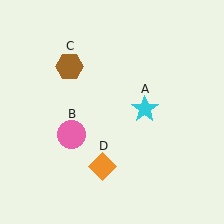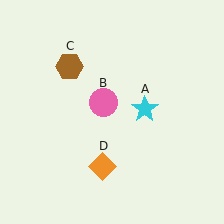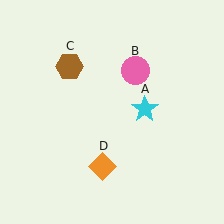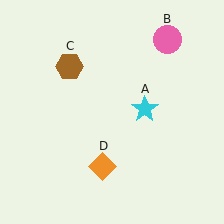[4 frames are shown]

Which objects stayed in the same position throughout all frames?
Cyan star (object A) and brown hexagon (object C) and orange diamond (object D) remained stationary.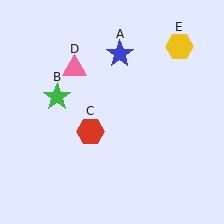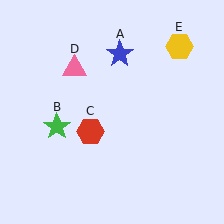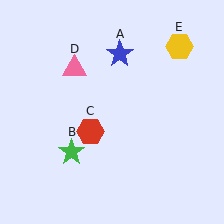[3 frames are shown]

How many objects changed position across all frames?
1 object changed position: green star (object B).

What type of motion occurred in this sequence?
The green star (object B) rotated counterclockwise around the center of the scene.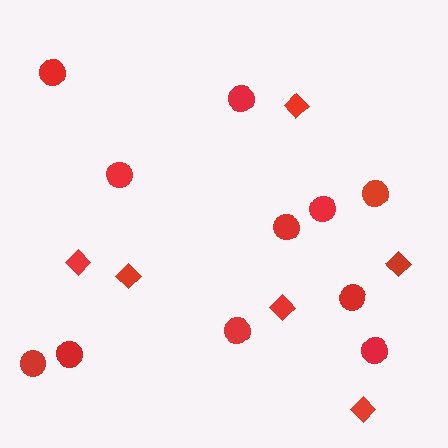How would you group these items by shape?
There are 2 groups: one group of diamonds (6) and one group of circles (11).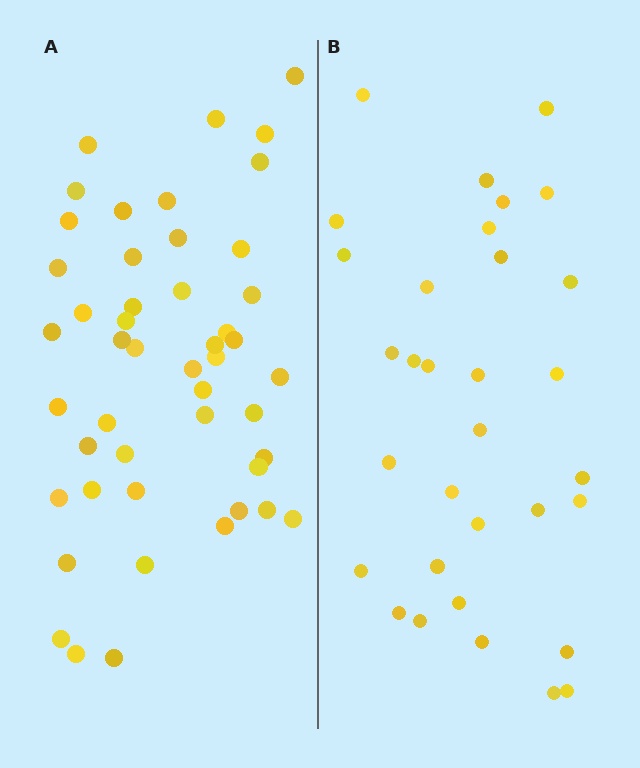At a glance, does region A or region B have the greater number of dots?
Region A (the left region) has more dots.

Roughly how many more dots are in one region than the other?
Region A has approximately 15 more dots than region B.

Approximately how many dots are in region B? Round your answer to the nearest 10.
About 30 dots. (The exact count is 32, which rounds to 30.)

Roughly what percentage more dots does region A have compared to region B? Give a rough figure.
About 50% more.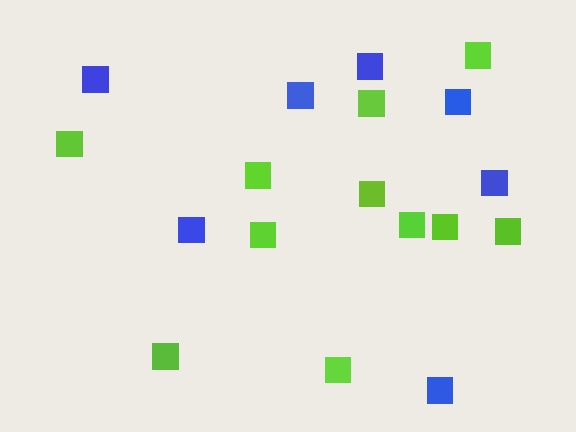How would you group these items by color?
There are 2 groups: one group of lime squares (11) and one group of blue squares (7).